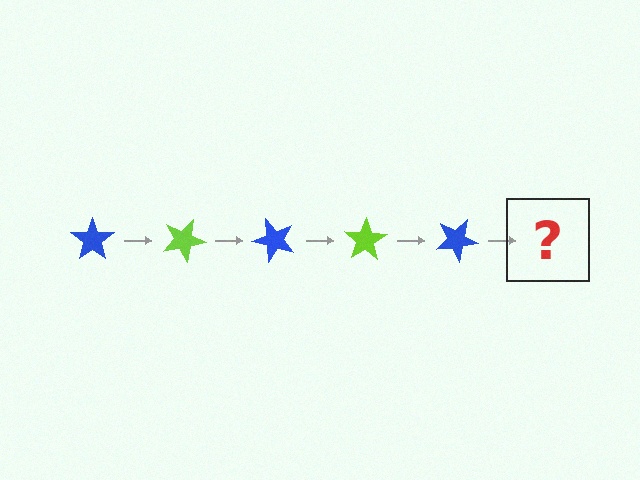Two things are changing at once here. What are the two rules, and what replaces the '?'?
The two rules are that it rotates 25 degrees each step and the color cycles through blue and lime. The '?' should be a lime star, rotated 125 degrees from the start.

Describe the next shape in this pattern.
It should be a lime star, rotated 125 degrees from the start.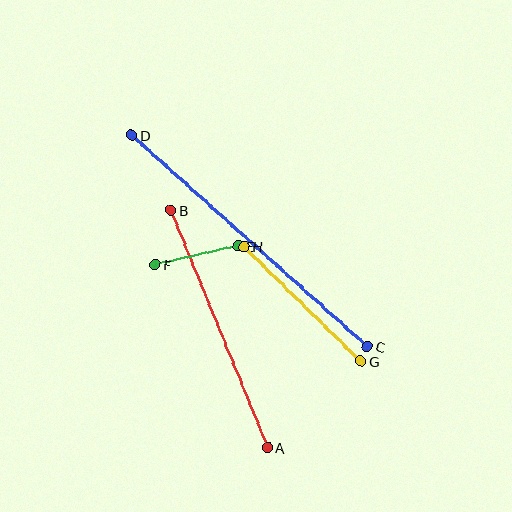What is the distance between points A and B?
The distance is approximately 257 pixels.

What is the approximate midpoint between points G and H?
The midpoint is at approximately (303, 304) pixels.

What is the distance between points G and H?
The distance is approximately 163 pixels.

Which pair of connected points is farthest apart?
Points C and D are farthest apart.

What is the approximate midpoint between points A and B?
The midpoint is at approximately (219, 329) pixels.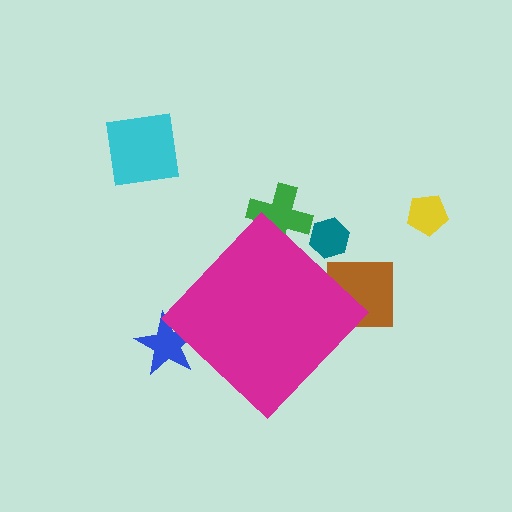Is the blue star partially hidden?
Yes, the blue star is partially hidden behind the magenta diamond.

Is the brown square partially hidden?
Yes, the brown square is partially hidden behind the magenta diamond.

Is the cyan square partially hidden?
No, the cyan square is fully visible.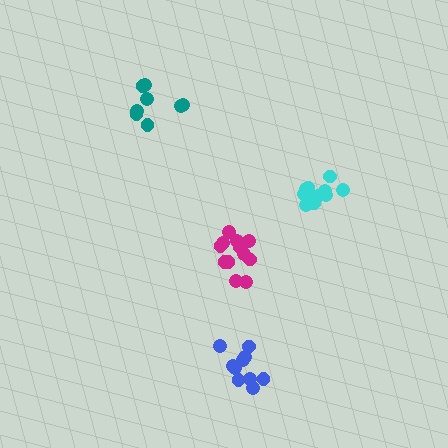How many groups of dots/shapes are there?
There are 4 groups.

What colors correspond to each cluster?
The clusters are colored: blue, magenta, cyan, teal.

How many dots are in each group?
Group 1: 10 dots, Group 2: 13 dots, Group 3: 12 dots, Group 4: 8 dots (43 total).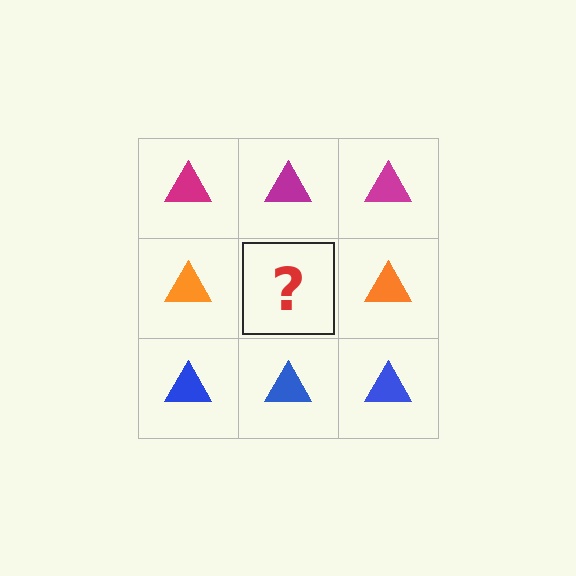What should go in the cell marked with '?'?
The missing cell should contain an orange triangle.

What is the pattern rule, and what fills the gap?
The rule is that each row has a consistent color. The gap should be filled with an orange triangle.